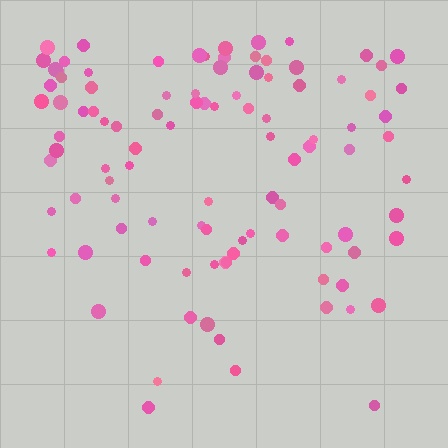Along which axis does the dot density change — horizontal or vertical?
Vertical.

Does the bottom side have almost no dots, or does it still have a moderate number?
Still a moderate number, just noticeably fewer than the top.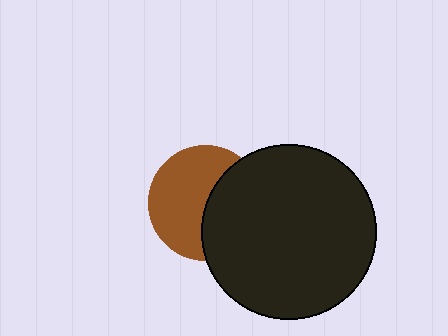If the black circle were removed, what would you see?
You would see the complete brown circle.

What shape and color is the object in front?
The object in front is a black circle.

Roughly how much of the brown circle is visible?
About half of it is visible (roughly 58%).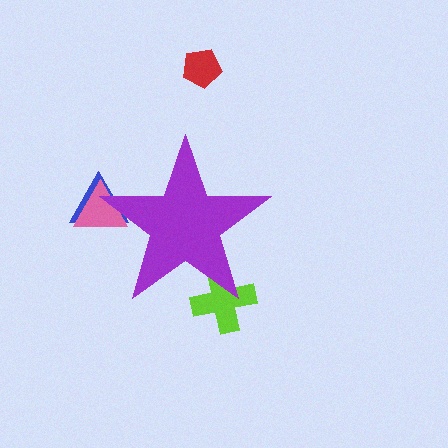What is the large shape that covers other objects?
A purple star.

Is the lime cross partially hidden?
Yes, the lime cross is partially hidden behind the purple star.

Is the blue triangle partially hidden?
Yes, the blue triangle is partially hidden behind the purple star.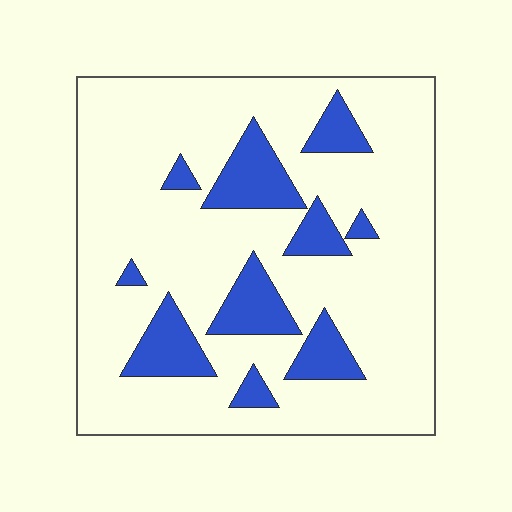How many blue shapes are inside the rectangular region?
10.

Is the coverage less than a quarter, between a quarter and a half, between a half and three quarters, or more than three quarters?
Less than a quarter.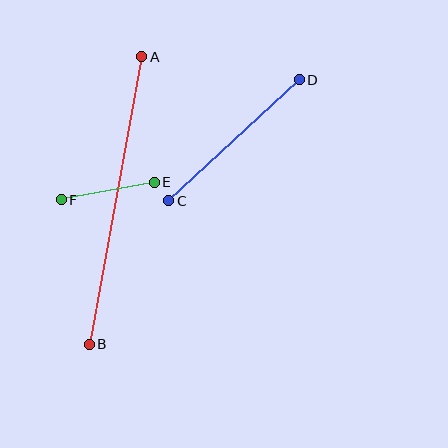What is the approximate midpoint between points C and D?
The midpoint is at approximately (234, 140) pixels.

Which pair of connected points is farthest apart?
Points A and B are farthest apart.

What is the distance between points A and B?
The distance is approximately 292 pixels.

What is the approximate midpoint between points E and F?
The midpoint is at approximately (108, 191) pixels.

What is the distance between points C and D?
The distance is approximately 178 pixels.